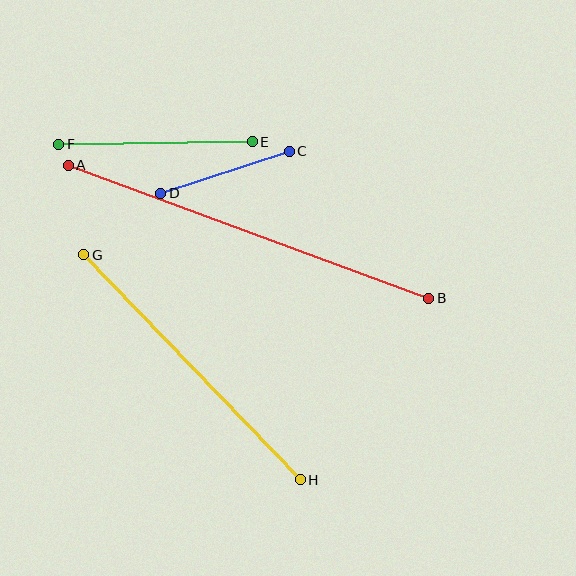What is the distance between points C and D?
The distance is approximately 135 pixels.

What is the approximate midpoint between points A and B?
The midpoint is at approximately (249, 232) pixels.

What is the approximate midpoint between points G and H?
The midpoint is at approximately (192, 367) pixels.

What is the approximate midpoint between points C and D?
The midpoint is at approximately (225, 172) pixels.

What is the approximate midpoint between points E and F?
The midpoint is at approximately (155, 143) pixels.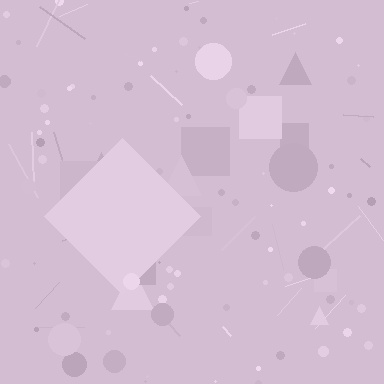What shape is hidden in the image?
A diamond is hidden in the image.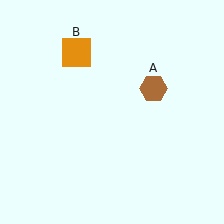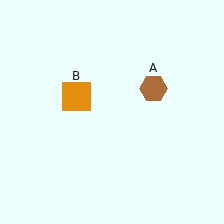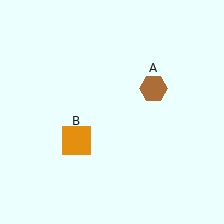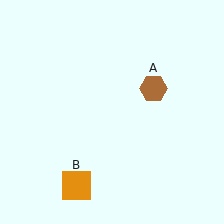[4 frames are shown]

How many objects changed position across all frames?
1 object changed position: orange square (object B).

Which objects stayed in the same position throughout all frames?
Brown hexagon (object A) remained stationary.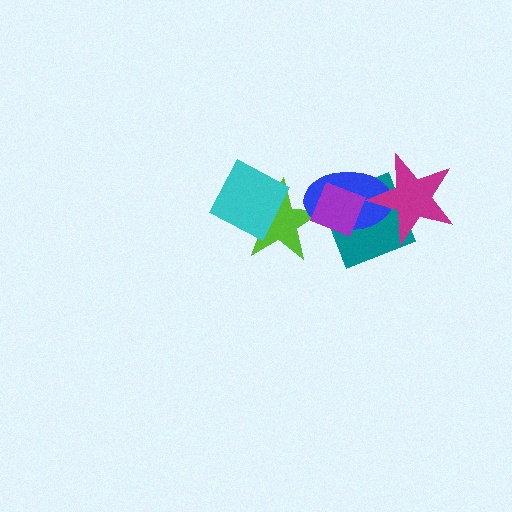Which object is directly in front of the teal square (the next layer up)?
The blue ellipse is directly in front of the teal square.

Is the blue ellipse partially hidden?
Yes, it is partially covered by another shape.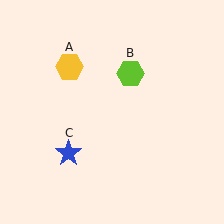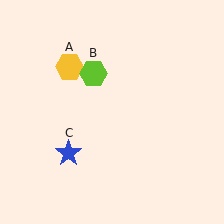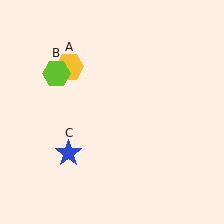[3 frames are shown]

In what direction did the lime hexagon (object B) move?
The lime hexagon (object B) moved left.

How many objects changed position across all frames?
1 object changed position: lime hexagon (object B).